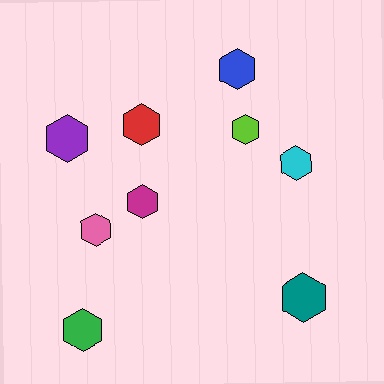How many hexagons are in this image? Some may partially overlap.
There are 9 hexagons.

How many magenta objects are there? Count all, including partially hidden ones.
There is 1 magenta object.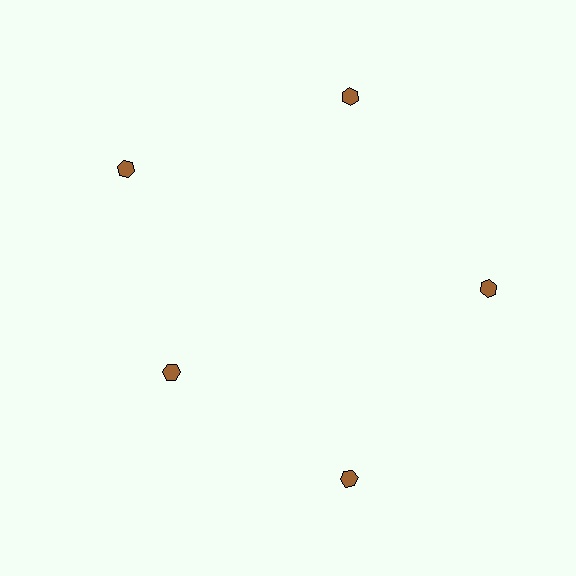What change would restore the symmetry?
The symmetry would be restored by moving it outward, back onto the ring so that all 5 hexagons sit at equal angles and equal distance from the center.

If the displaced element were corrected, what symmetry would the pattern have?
It would have 5-fold rotational symmetry — the pattern would map onto itself every 72 degrees.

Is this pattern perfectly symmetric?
No. The 5 brown hexagons are arranged in a ring, but one element near the 8 o'clock position is pulled inward toward the center, breaking the 5-fold rotational symmetry.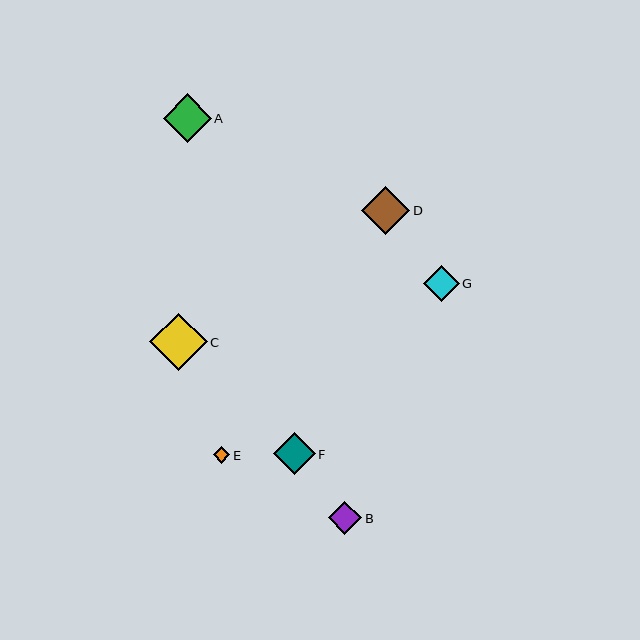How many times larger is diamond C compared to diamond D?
Diamond C is approximately 1.2 times the size of diamond D.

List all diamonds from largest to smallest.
From largest to smallest: C, A, D, F, G, B, E.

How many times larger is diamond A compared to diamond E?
Diamond A is approximately 2.9 times the size of diamond E.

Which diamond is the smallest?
Diamond E is the smallest with a size of approximately 17 pixels.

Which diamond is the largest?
Diamond C is the largest with a size of approximately 57 pixels.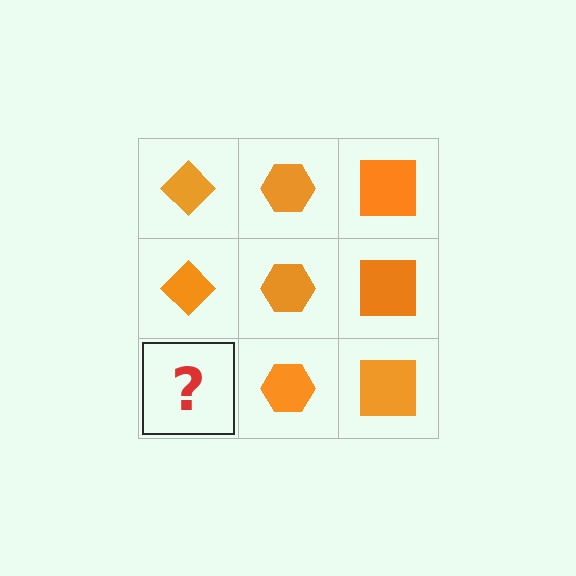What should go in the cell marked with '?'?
The missing cell should contain an orange diamond.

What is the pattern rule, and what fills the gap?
The rule is that each column has a consistent shape. The gap should be filled with an orange diamond.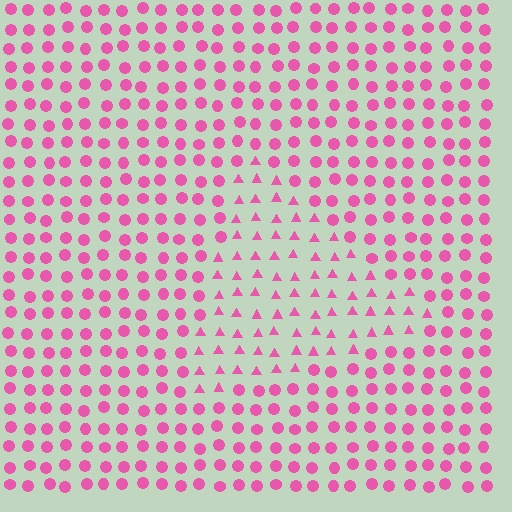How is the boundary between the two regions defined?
The boundary is defined by a change in element shape: triangles inside vs. circles outside. All elements share the same color and spacing.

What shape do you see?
I see a triangle.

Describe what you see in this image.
The image is filled with small pink elements arranged in a uniform grid. A triangle-shaped region contains triangles, while the surrounding area contains circles. The boundary is defined purely by the change in element shape.